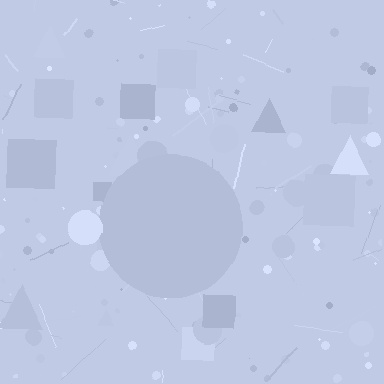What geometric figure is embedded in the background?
A circle is embedded in the background.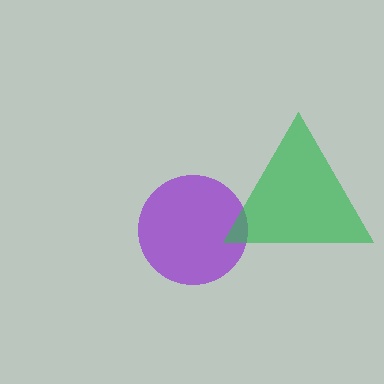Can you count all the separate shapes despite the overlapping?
Yes, there are 2 separate shapes.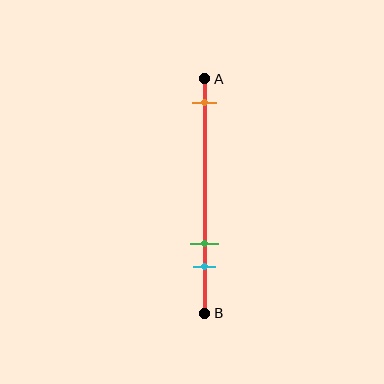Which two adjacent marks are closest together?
The green and cyan marks are the closest adjacent pair.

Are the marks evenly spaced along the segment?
No, the marks are not evenly spaced.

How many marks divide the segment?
There are 3 marks dividing the segment.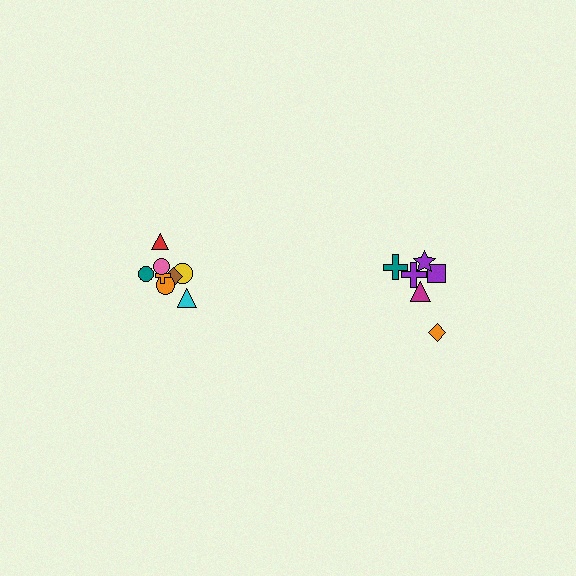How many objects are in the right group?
There are 6 objects.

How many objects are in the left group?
There are 8 objects.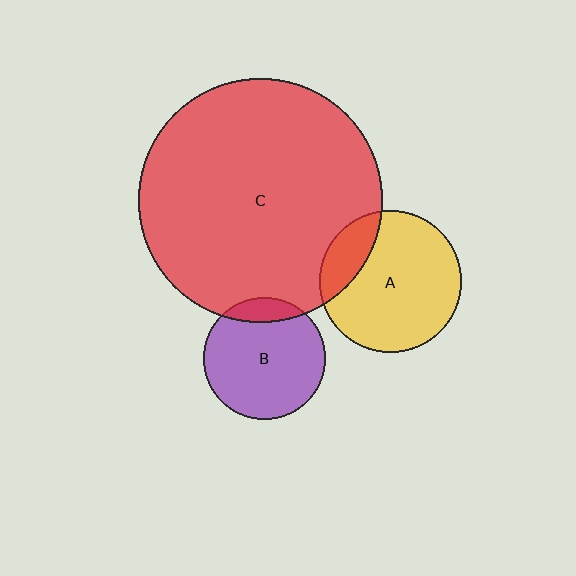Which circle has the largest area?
Circle C (red).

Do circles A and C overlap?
Yes.